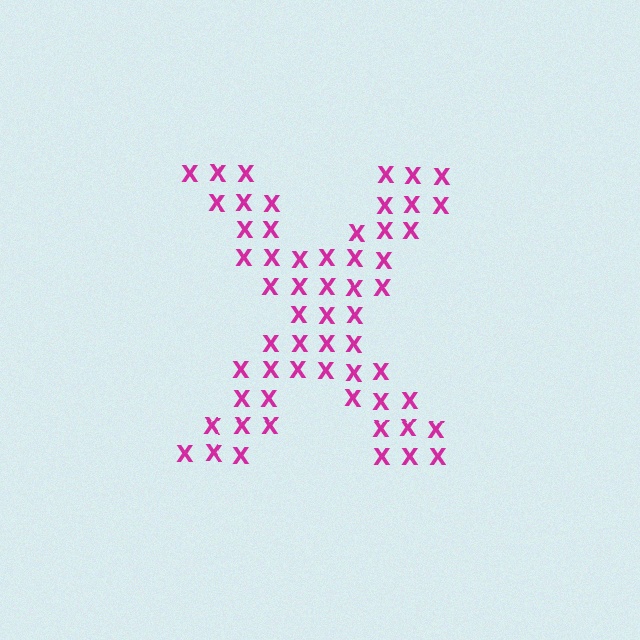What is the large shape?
The large shape is the letter X.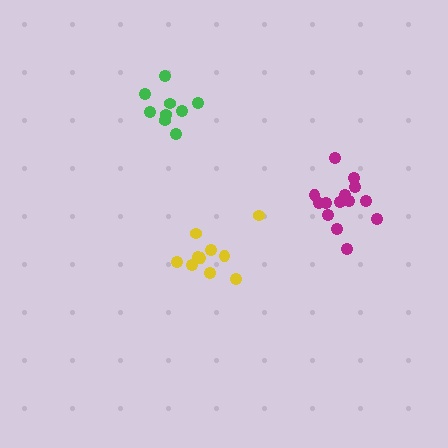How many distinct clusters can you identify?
There are 3 distinct clusters.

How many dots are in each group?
Group 1: 14 dots, Group 2: 9 dots, Group 3: 10 dots (33 total).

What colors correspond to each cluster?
The clusters are colored: magenta, green, yellow.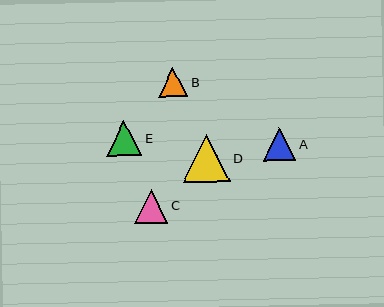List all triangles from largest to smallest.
From largest to smallest: D, E, C, A, B.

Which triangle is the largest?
Triangle D is the largest with a size of approximately 48 pixels.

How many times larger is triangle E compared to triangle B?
Triangle E is approximately 1.2 times the size of triangle B.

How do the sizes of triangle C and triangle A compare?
Triangle C and triangle A are approximately the same size.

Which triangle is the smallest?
Triangle B is the smallest with a size of approximately 30 pixels.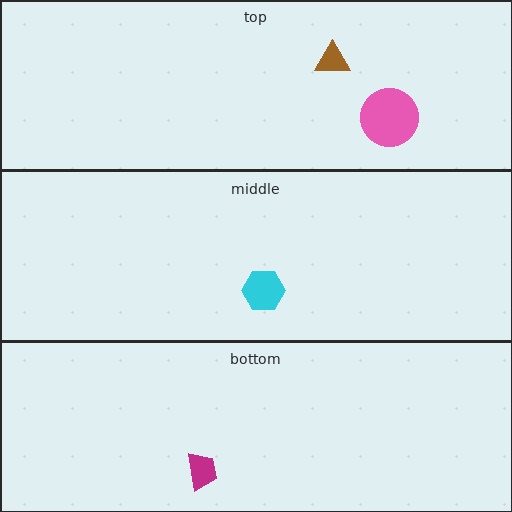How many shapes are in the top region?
2.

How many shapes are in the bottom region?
1.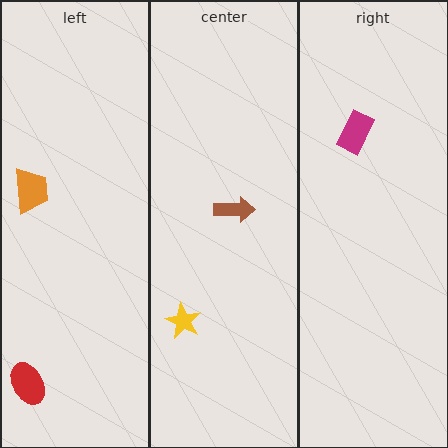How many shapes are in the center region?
2.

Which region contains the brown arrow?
The center region.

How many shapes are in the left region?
2.